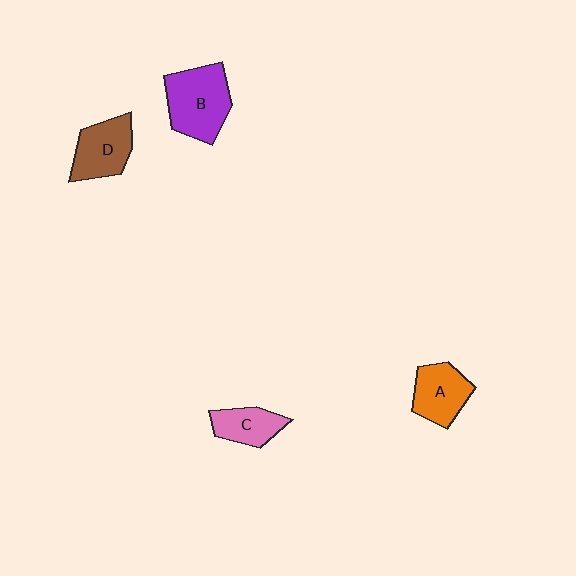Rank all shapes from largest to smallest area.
From largest to smallest: B (purple), D (brown), A (orange), C (pink).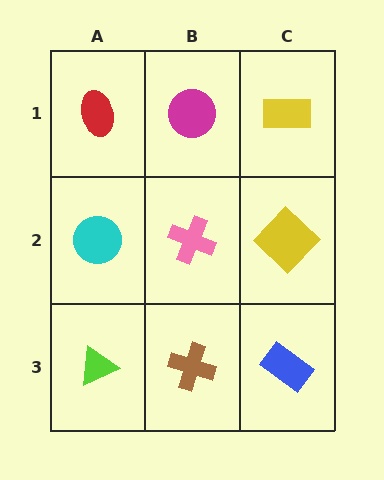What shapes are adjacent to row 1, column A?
A cyan circle (row 2, column A), a magenta circle (row 1, column B).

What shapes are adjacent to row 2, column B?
A magenta circle (row 1, column B), a brown cross (row 3, column B), a cyan circle (row 2, column A), a yellow diamond (row 2, column C).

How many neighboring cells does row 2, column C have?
3.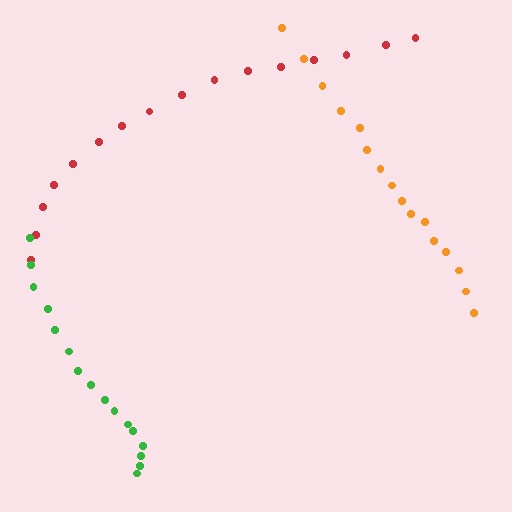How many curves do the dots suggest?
There are 3 distinct paths.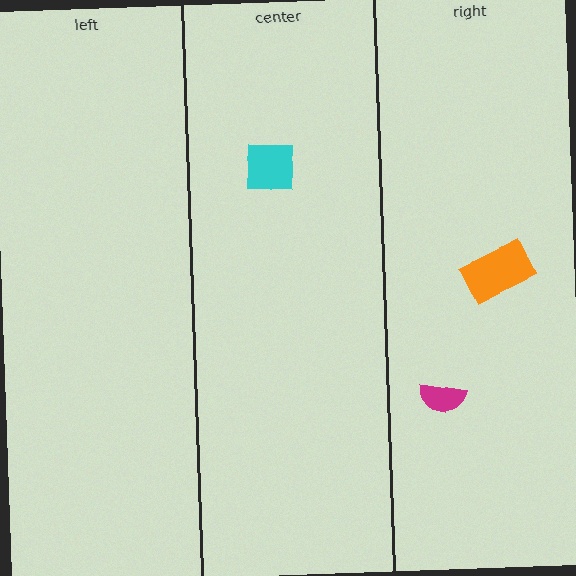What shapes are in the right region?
The orange rectangle, the magenta semicircle.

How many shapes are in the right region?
2.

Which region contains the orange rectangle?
The right region.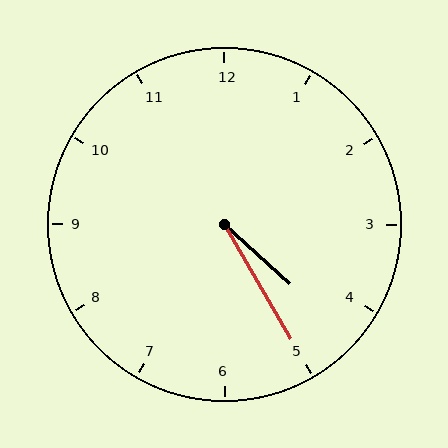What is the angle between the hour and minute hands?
Approximately 18 degrees.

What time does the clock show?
4:25.